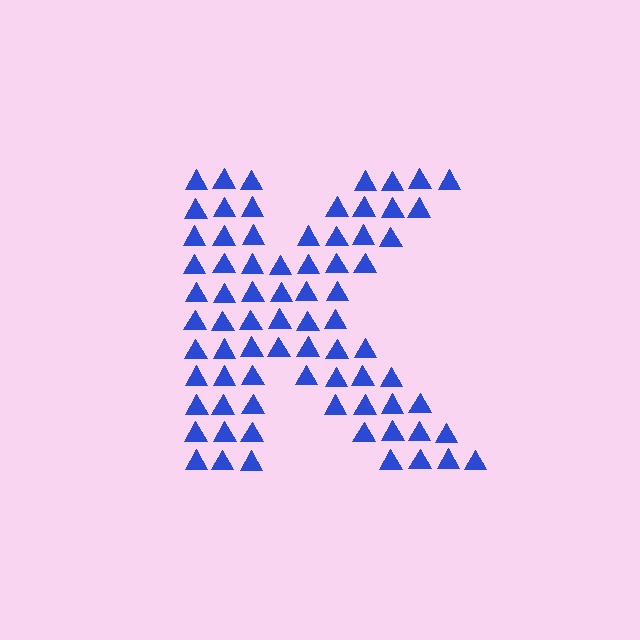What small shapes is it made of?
It is made of small triangles.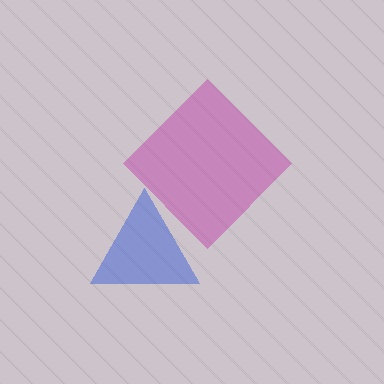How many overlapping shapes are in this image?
There are 2 overlapping shapes in the image.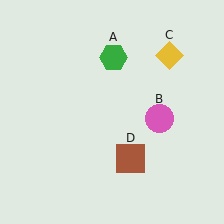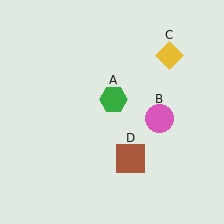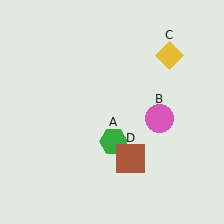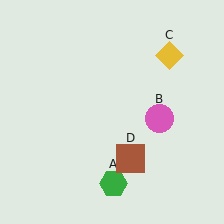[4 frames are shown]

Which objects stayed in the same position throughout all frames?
Pink circle (object B) and yellow diamond (object C) and brown square (object D) remained stationary.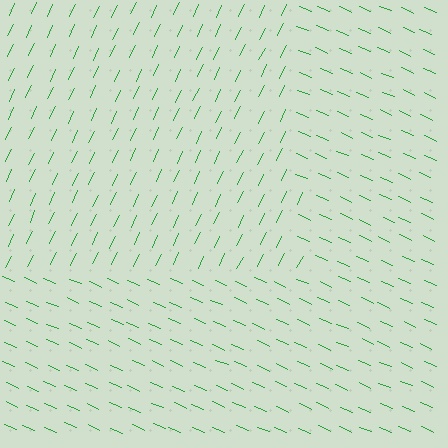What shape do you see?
I see a rectangle.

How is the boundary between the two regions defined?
The boundary is defined purely by a change in line orientation (approximately 88 degrees difference). All lines are the same color and thickness.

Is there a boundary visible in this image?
Yes, there is a texture boundary formed by a change in line orientation.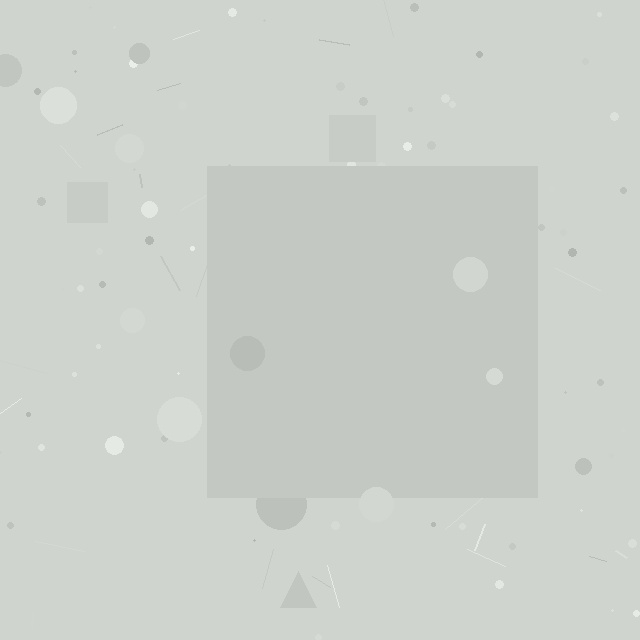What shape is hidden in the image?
A square is hidden in the image.